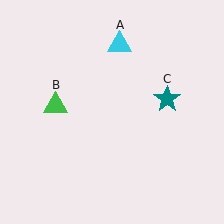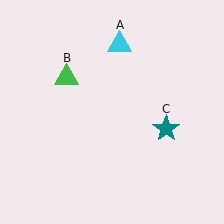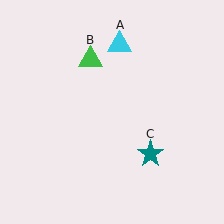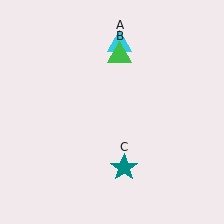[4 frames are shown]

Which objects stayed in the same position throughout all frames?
Cyan triangle (object A) remained stationary.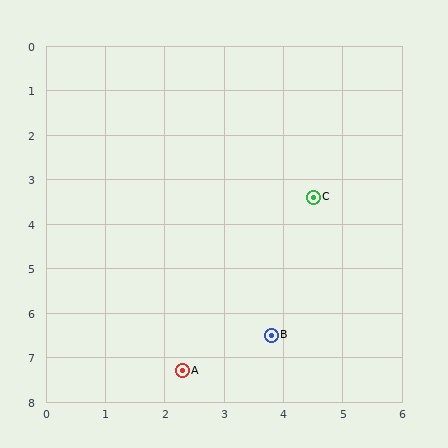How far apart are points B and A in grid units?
Points B and A are about 1.7 grid units apart.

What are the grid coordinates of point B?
Point B is at approximately (3.8, 6.5).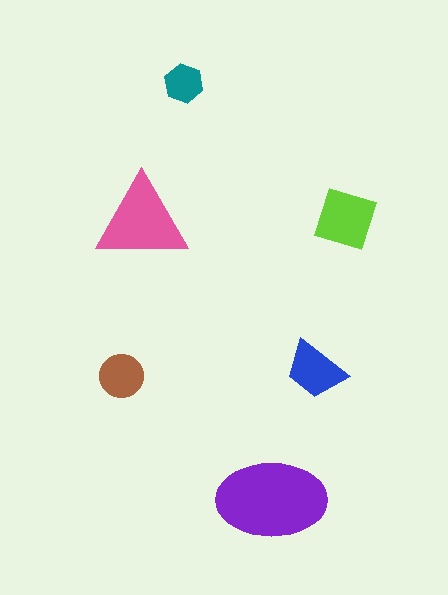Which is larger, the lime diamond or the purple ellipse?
The purple ellipse.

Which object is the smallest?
The teal hexagon.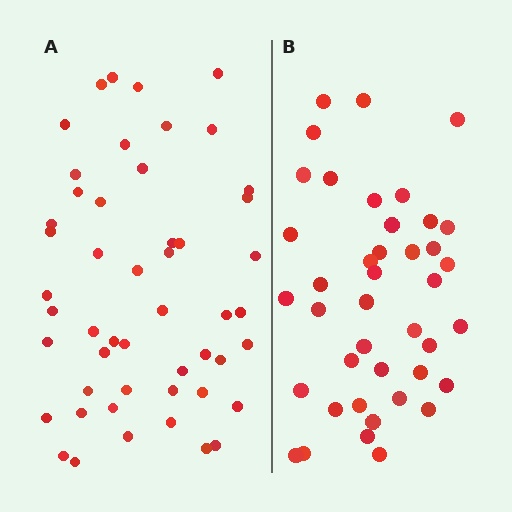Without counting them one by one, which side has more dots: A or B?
Region A (the left region) has more dots.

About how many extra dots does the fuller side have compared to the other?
Region A has roughly 8 or so more dots than region B.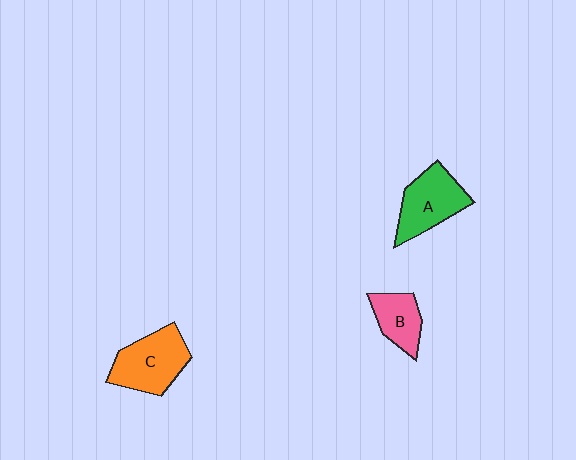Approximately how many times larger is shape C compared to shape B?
Approximately 1.6 times.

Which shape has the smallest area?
Shape B (pink).